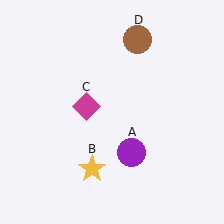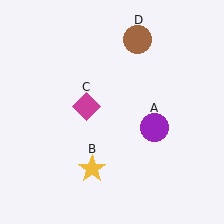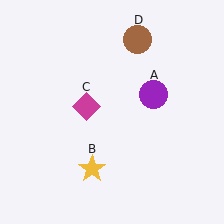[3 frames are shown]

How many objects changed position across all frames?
1 object changed position: purple circle (object A).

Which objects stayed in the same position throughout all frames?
Yellow star (object B) and magenta diamond (object C) and brown circle (object D) remained stationary.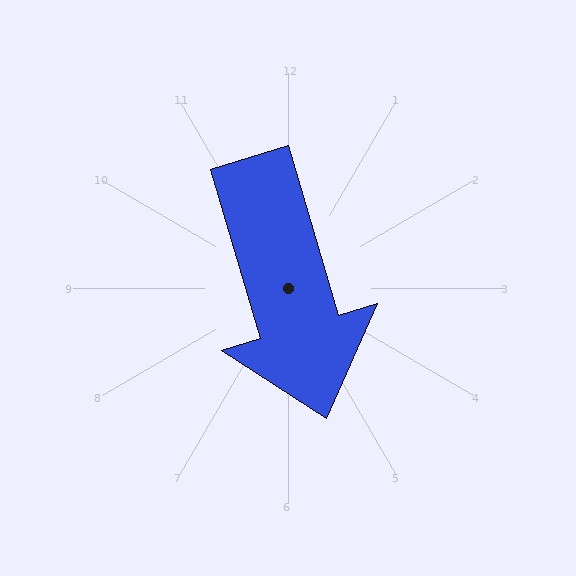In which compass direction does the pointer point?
South.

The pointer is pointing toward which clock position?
Roughly 5 o'clock.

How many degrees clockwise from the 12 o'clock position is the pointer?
Approximately 163 degrees.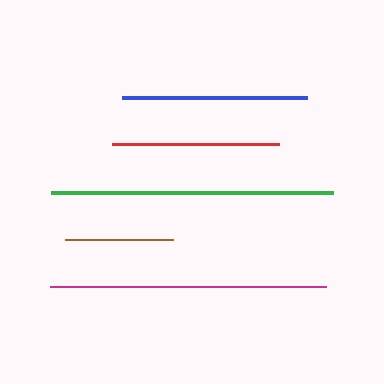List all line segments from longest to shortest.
From longest to shortest: green, magenta, blue, red, brown.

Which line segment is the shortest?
The brown line is the shortest at approximately 108 pixels.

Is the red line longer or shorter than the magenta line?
The magenta line is longer than the red line.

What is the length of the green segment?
The green segment is approximately 282 pixels long.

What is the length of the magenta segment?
The magenta segment is approximately 276 pixels long.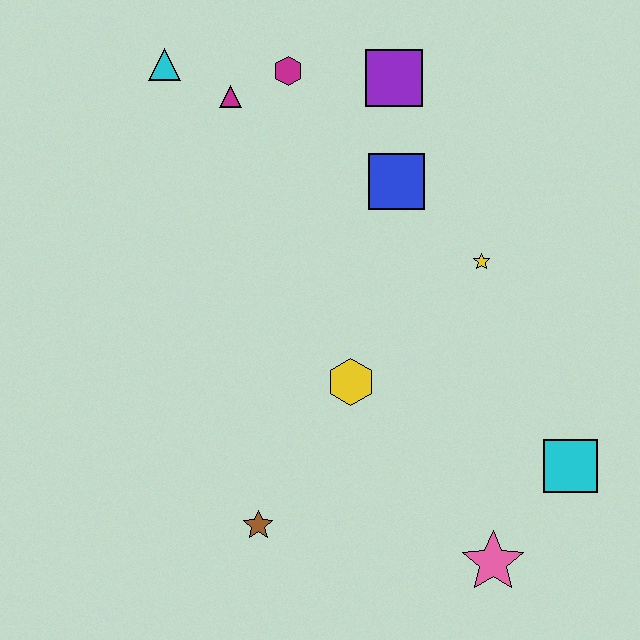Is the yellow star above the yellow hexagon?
Yes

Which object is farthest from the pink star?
The cyan triangle is farthest from the pink star.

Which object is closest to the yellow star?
The blue square is closest to the yellow star.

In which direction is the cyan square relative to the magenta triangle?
The cyan square is below the magenta triangle.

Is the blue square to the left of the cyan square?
Yes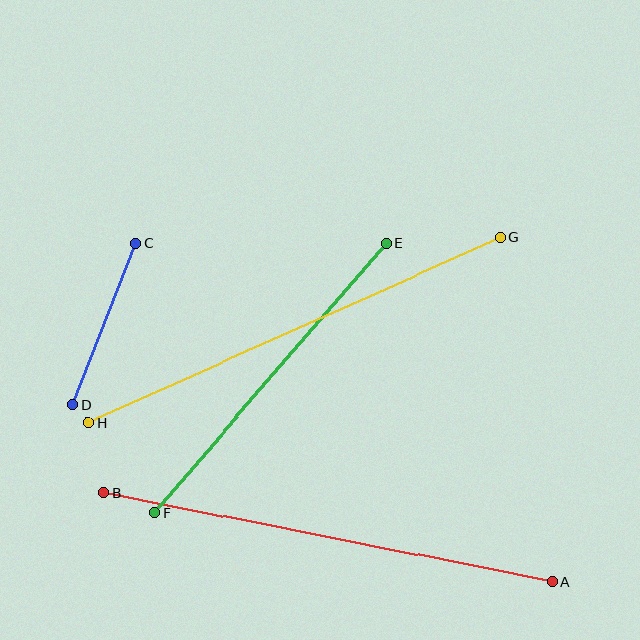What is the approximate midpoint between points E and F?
The midpoint is at approximately (270, 378) pixels.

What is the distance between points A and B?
The distance is approximately 458 pixels.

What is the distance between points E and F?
The distance is approximately 355 pixels.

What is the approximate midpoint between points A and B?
The midpoint is at approximately (328, 537) pixels.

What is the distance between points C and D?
The distance is approximately 173 pixels.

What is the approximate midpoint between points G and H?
The midpoint is at approximately (294, 330) pixels.